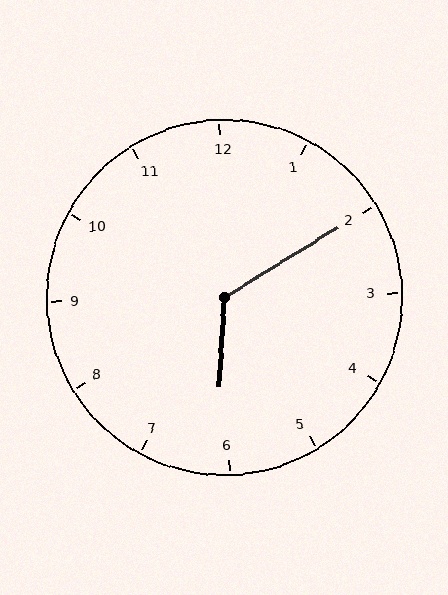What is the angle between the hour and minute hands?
Approximately 125 degrees.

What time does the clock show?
6:10.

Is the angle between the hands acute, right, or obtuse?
It is obtuse.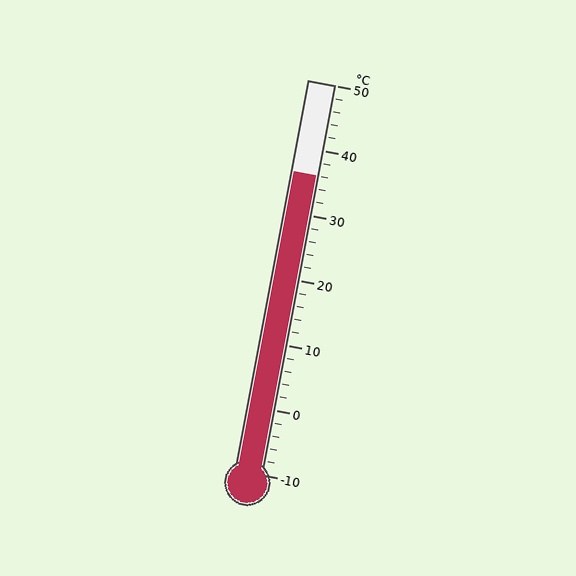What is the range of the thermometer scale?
The thermometer scale ranges from -10°C to 50°C.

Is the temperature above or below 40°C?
The temperature is below 40°C.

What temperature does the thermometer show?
The thermometer shows approximately 36°C.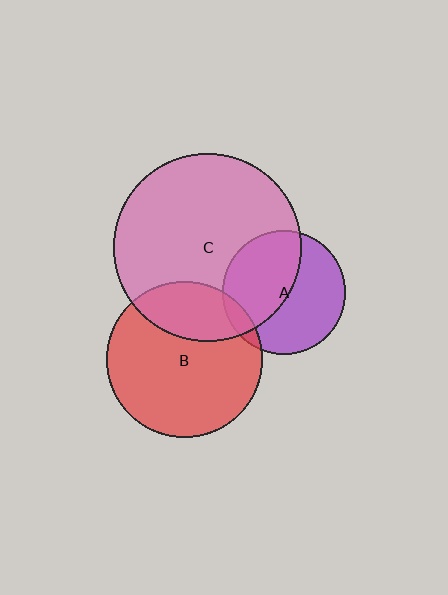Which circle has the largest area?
Circle C (pink).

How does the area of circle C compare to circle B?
Approximately 1.4 times.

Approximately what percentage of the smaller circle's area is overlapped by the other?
Approximately 10%.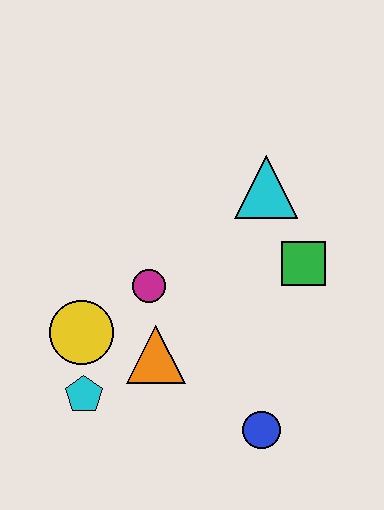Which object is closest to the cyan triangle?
The green square is closest to the cyan triangle.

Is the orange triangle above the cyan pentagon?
Yes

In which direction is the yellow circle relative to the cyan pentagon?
The yellow circle is above the cyan pentagon.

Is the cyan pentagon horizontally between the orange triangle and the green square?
No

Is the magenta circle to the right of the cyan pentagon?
Yes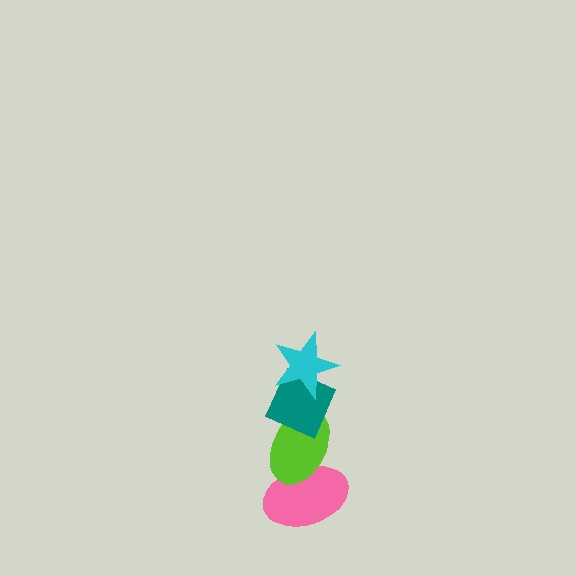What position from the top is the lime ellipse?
The lime ellipse is 3rd from the top.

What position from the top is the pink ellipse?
The pink ellipse is 4th from the top.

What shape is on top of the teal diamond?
The cyan star is on top of the teal diamond.